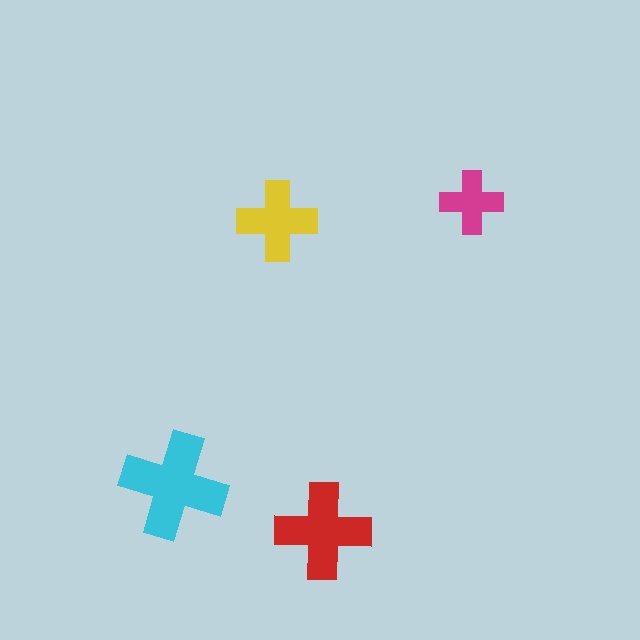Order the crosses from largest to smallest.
the cyan one, the red one, the yellow one, the magenta one.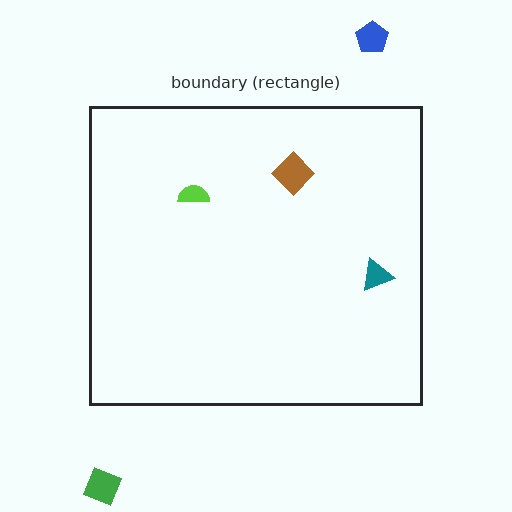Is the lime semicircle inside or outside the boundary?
Inside.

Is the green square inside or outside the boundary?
Outside.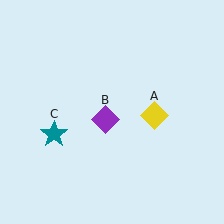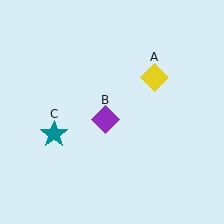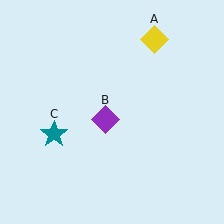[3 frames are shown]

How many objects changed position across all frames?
1 object changed position: yellow diamond (object A).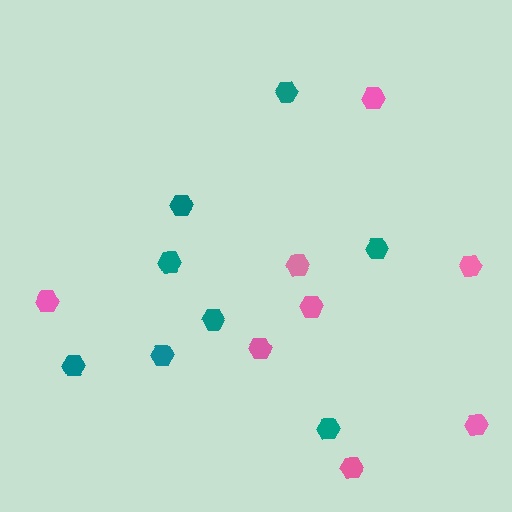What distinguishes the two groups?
There are 2 groups: one group of pink hexagons (8) and one group of teal hexagons (8).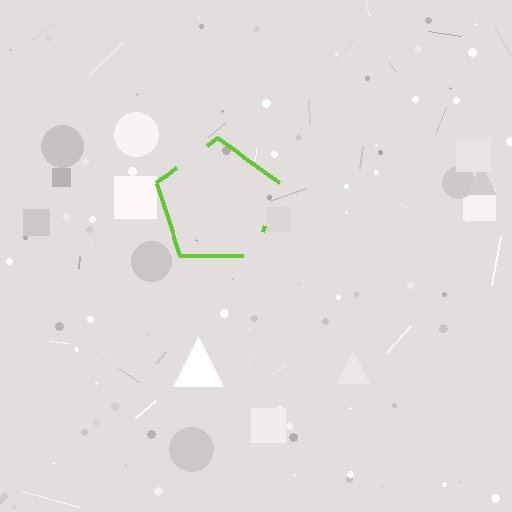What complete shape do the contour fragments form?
The contour fragments form a pentagon.